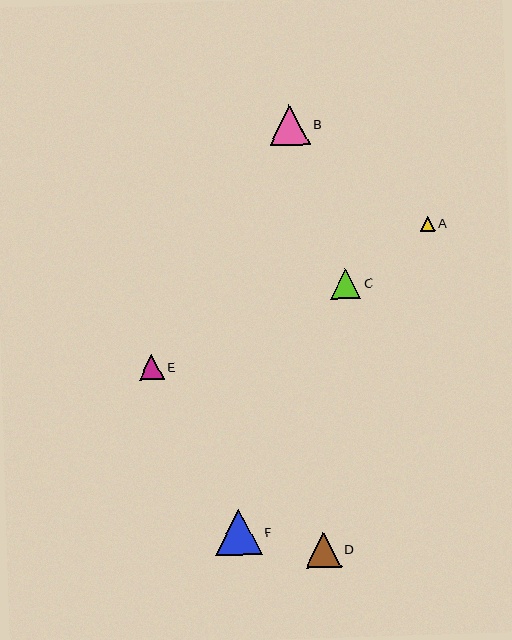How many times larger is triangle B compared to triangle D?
Triangle B is approximately 1.2 times the size of triangle D.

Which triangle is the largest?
Triangle F is the largest with a size of approximately 47 pixels.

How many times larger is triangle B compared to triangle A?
Triangle B is approximately 2.7 times the size of triangle A.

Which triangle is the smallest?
Triangle A is the smallest with a size of approximately 15 pixels.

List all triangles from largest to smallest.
From largest to smallest: F, B, D, C, E, A.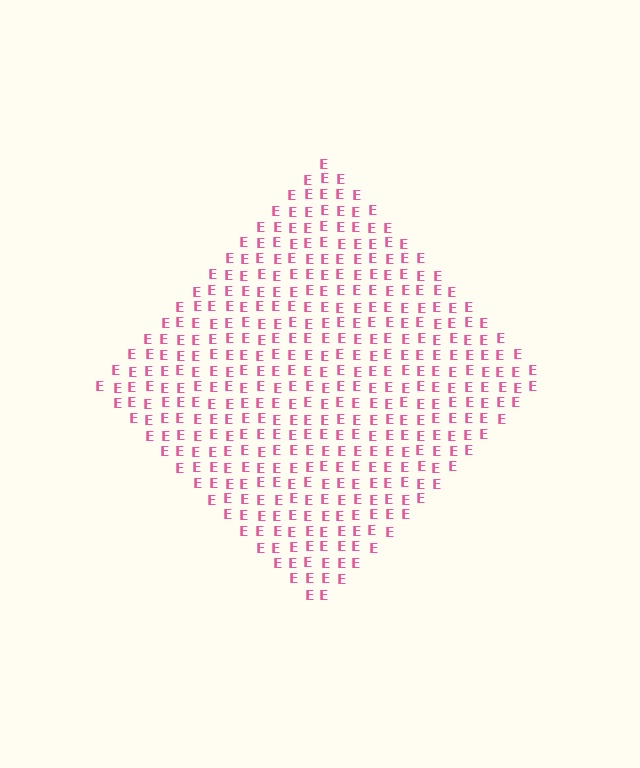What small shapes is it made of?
It is made of small letter E's.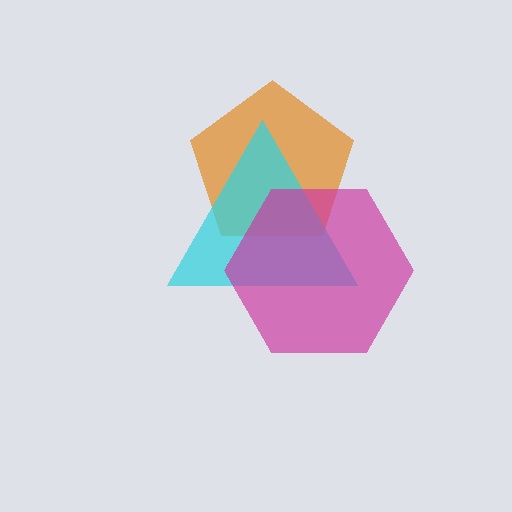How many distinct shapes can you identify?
There are 3 distinct shapes: an orange pentagon, a cyan triangle, a magenta hexagon.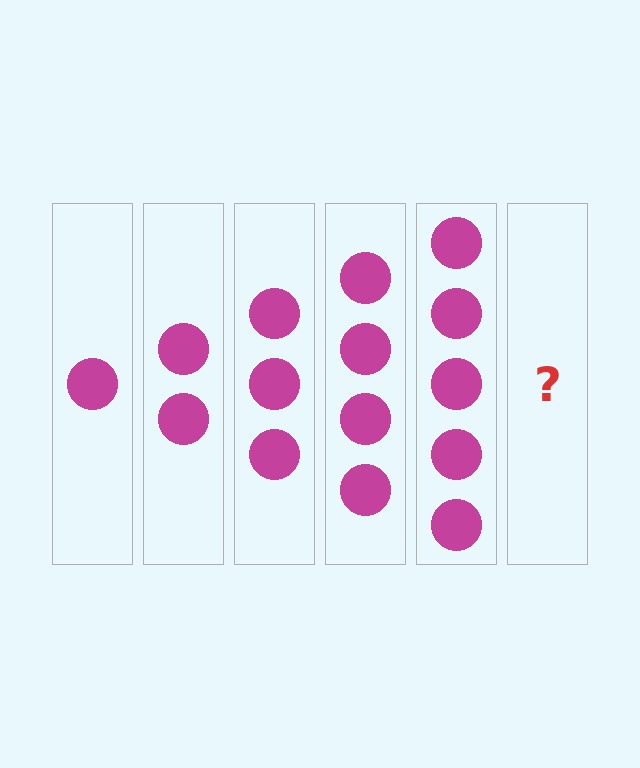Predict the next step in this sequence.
The next step is 6 circles.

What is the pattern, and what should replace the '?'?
The pattern is that each step adds one more circle. The '?' should be 6 circles.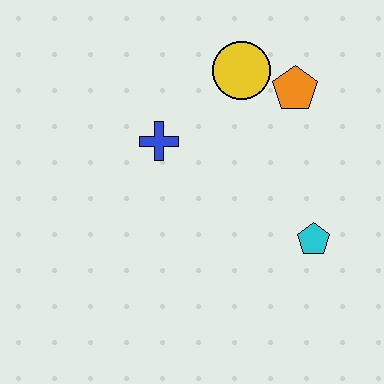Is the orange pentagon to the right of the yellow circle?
Yes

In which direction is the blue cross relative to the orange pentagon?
The blue cross is to the left of the orange pentagon.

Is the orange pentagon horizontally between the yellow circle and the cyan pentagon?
Yes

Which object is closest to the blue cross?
The yellow circle is closest to the blue cross.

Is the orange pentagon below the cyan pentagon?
No